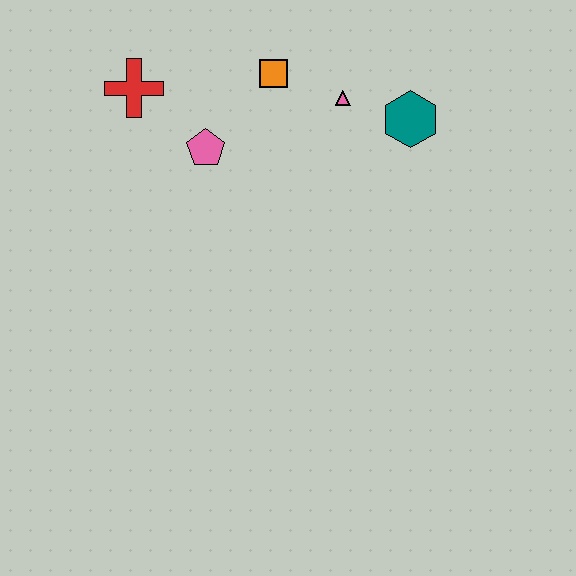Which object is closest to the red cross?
The pink pentagon is closest to the red cross.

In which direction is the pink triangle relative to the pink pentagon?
The pink triangle is to the right of the pink pentagon.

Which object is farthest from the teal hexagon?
The red cross is farthest from the teal hexagon.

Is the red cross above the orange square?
No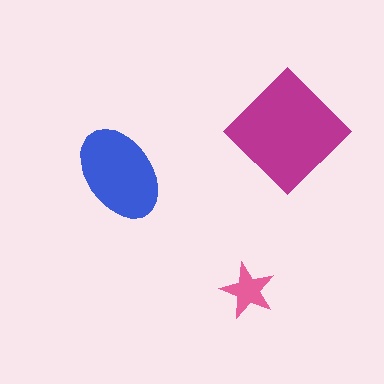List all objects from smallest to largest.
The pink star, the blue ellipse, the magenta diamond.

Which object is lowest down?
The pink star is bottommost.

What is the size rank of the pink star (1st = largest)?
3rd.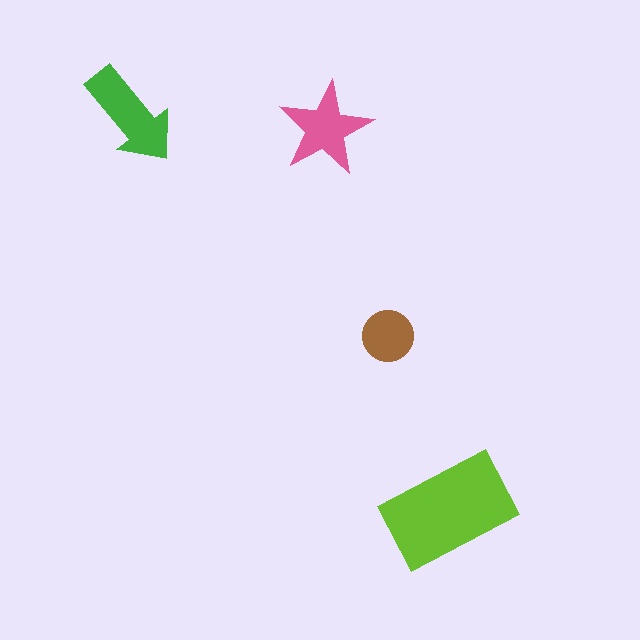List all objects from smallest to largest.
The brown circle, the pink star, the green arrow, the lime rectangle.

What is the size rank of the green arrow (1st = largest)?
2nd.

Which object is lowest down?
The lime rectangle is bottommost.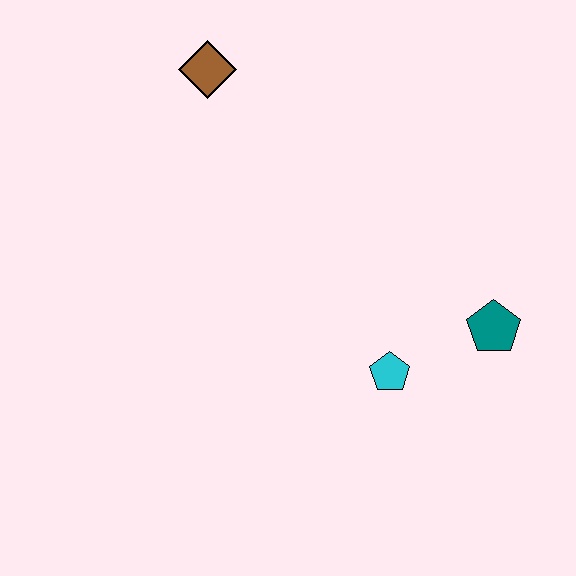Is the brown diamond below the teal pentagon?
No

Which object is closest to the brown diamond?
The cyan pentagon is closest to the brown diamond.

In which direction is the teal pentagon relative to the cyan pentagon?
The teal pentagon is to the right of the cyan pentagon.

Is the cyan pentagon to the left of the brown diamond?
No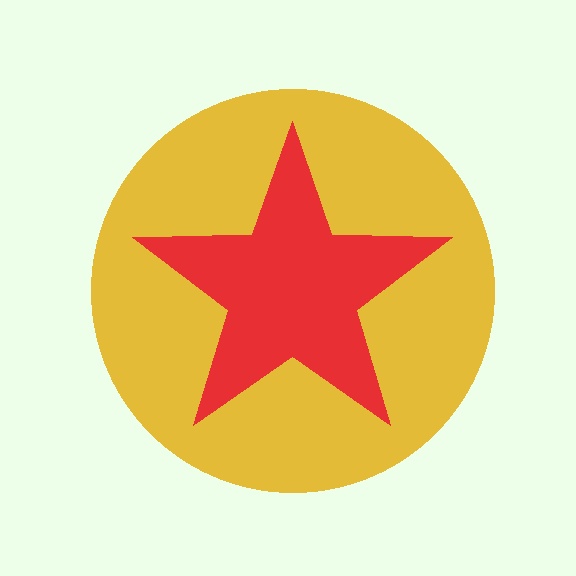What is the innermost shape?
The red star.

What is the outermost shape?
The yellow circle.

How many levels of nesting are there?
2.